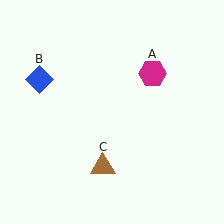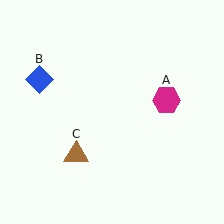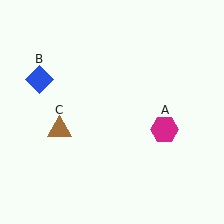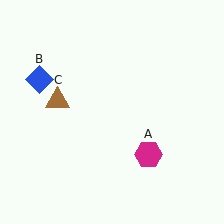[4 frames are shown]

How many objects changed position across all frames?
2 objects changed position: magenta hexagon (object A), brown triangle (object C).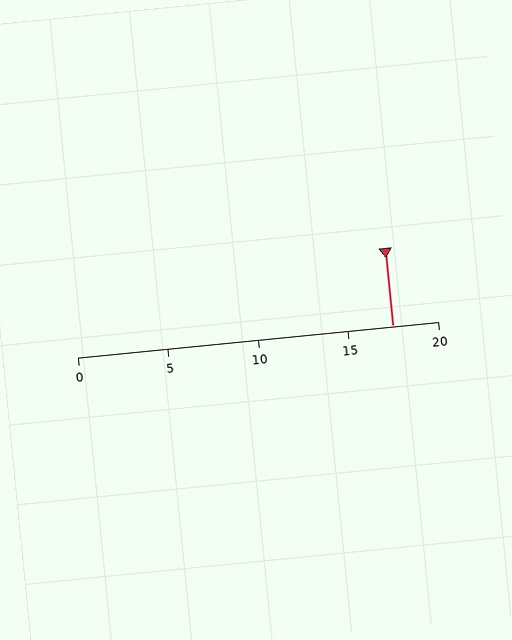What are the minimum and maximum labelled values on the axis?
The axis runs from 0 to 20.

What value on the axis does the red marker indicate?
The marker indicates approximately 17.5.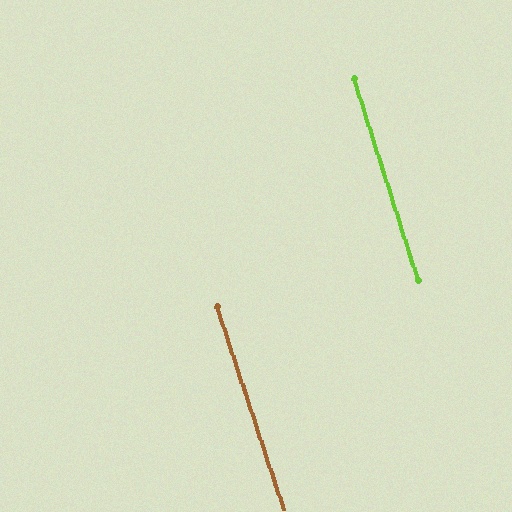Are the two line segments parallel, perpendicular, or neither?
Parallel — their directions differ by only 0.7°.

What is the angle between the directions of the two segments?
Approximately 1 degree.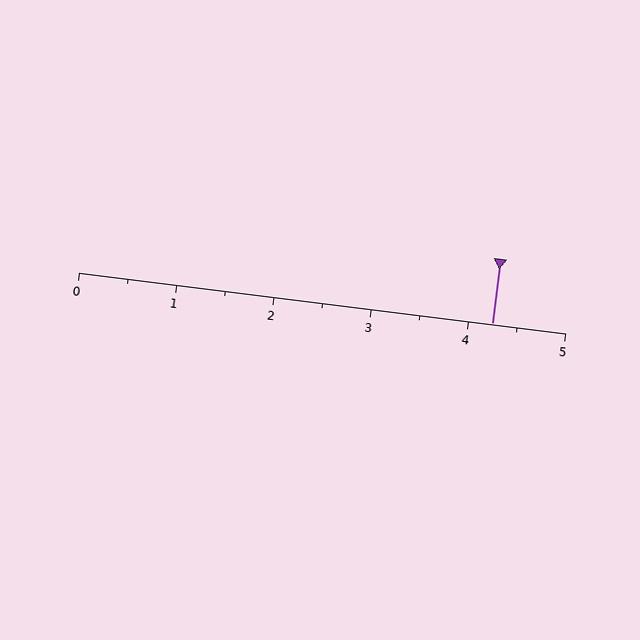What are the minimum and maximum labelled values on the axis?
The axis runs from 0 to 5.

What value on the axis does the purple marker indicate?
The marker indicates approximately 4.2.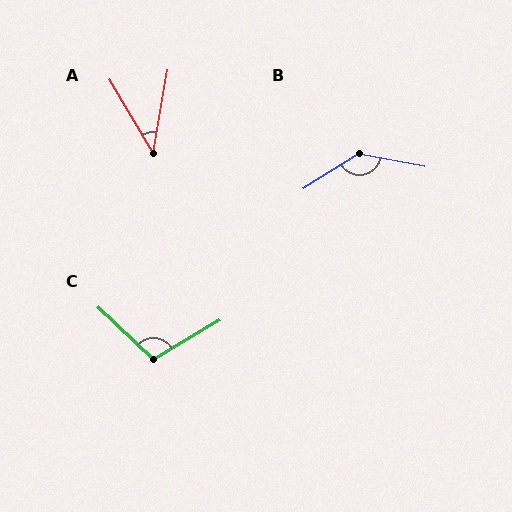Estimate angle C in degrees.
Approximately 106 degrees.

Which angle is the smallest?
A, at approximately 41 degrees.